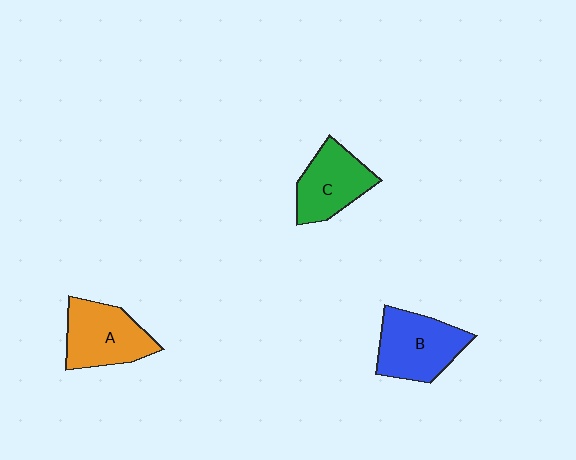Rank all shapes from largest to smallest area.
From largest to smallest: B (blue), A (orange), C (green).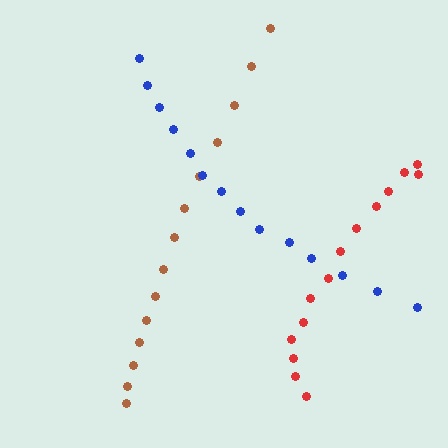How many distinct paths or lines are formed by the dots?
There are 3 distinct paths.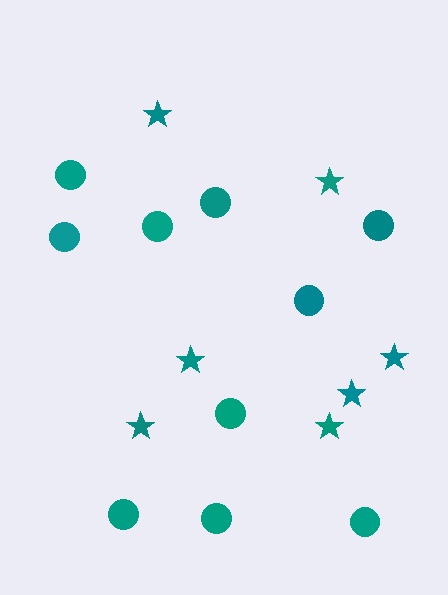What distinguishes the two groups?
There are 2 groups: one group of circles (10) and one group of stars (7).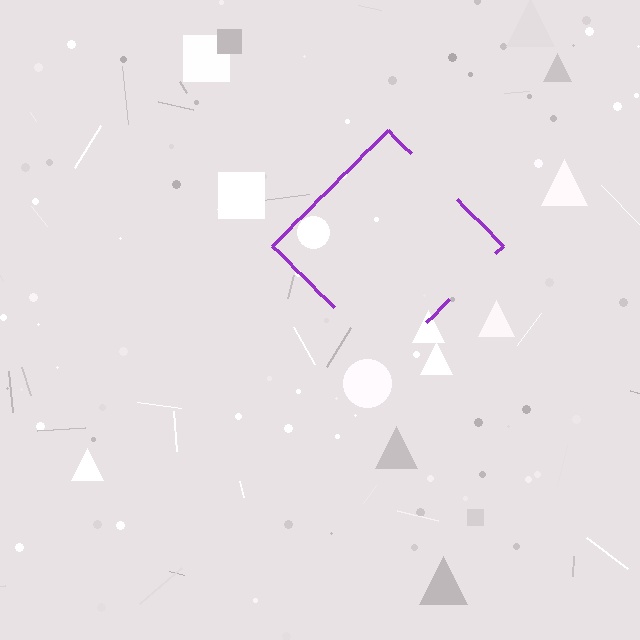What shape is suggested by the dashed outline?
The dashed outline suggests a diamond.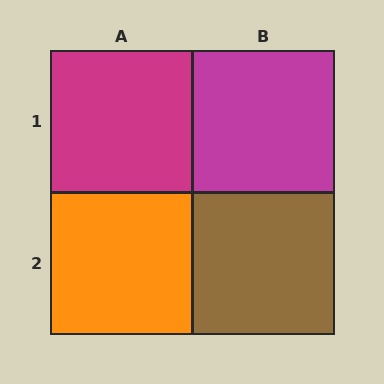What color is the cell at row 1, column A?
Magenta.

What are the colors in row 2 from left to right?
Orange, brown.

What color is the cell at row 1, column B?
Magenta.